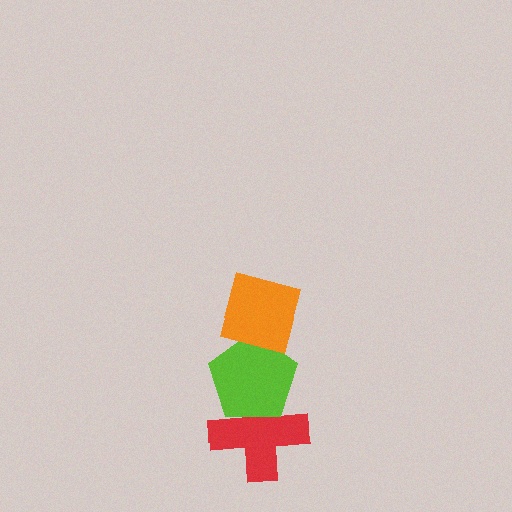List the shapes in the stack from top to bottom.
From top to bottom: the orange square, the lime pentagon, the red cross.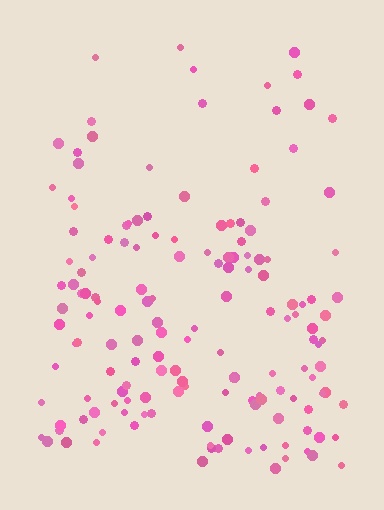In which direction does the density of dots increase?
From top to bottom, with the bottom side densest.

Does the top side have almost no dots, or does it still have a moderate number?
Still a moderate number, just noticeably fewer than the bottom.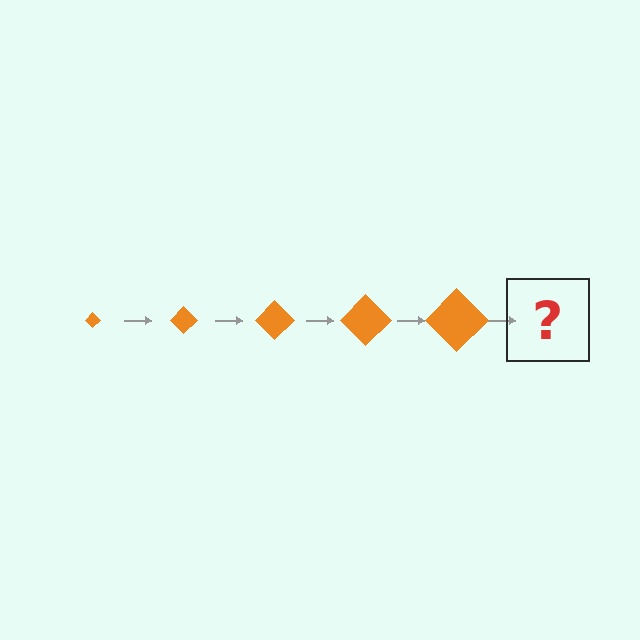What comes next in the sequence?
The next element should be an orange diamond, larger than the previous one.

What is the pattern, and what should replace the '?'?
The pattern is that the diamond gets progressively larger each step. The '?' should be an orange diamond, larger than the previous one.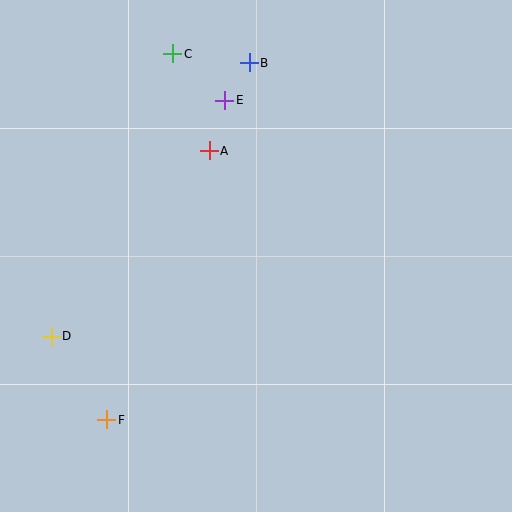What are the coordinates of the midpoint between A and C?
The midpoint between A and C is at (191, 102).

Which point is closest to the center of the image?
Point A at (209, 151) is closest to the center.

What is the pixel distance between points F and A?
The distance between F and A is 288 pixels.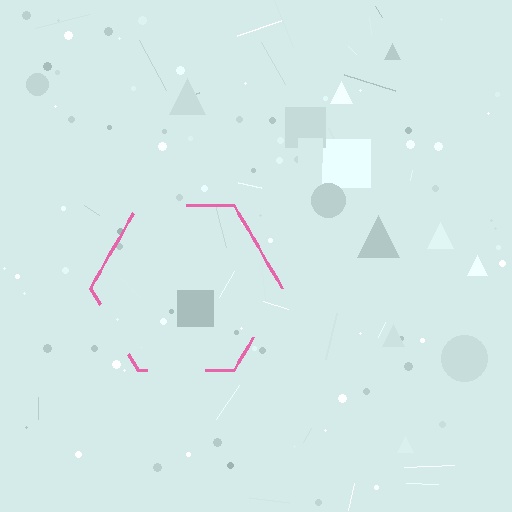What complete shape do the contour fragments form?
The contour fragments form a hexagon.